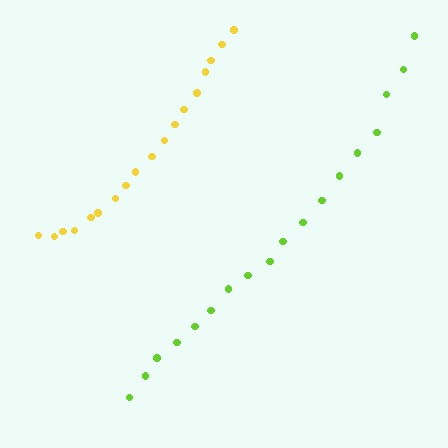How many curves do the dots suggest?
There are 2 distinct paths.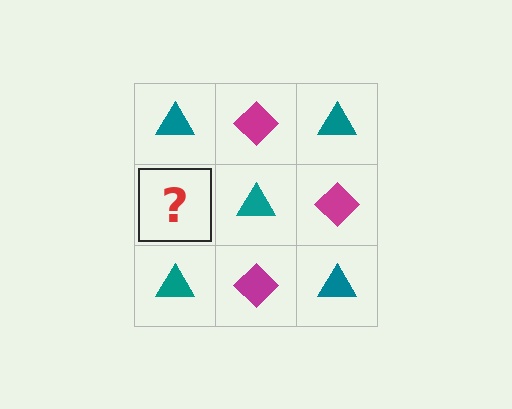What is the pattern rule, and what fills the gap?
The rule is that it alternates teal triangle and magenta diamond in a checkerboard pattern. The gap should be filled with a magenta diamond.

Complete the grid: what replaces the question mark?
The question mark should be replaced with a magenta diamond.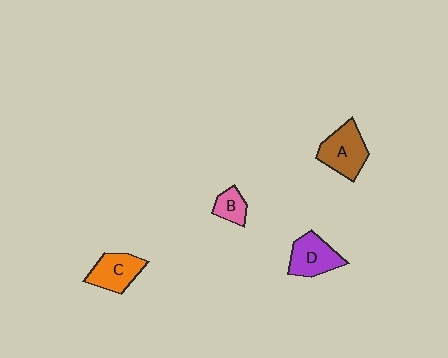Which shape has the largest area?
Shape A (brown).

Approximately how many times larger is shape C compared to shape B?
Approximately 1.8 times.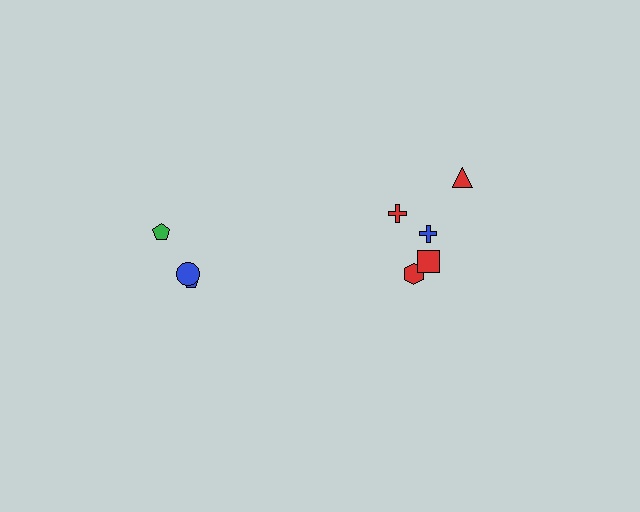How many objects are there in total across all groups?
There are 8 objects.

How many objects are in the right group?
There are 5 objects.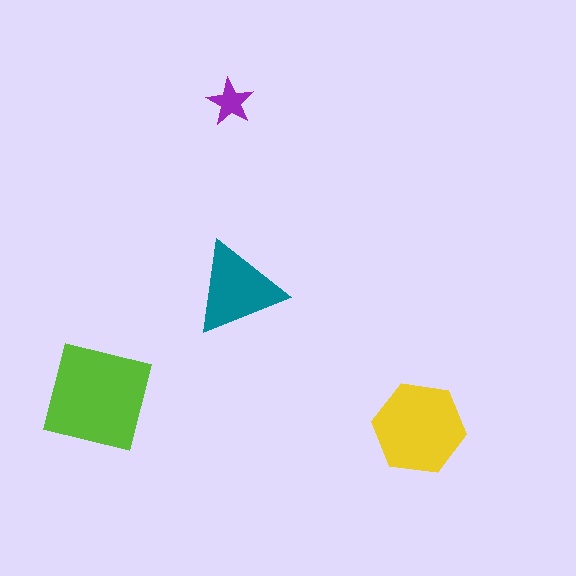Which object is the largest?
The lime square.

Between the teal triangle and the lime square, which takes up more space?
The lime square.